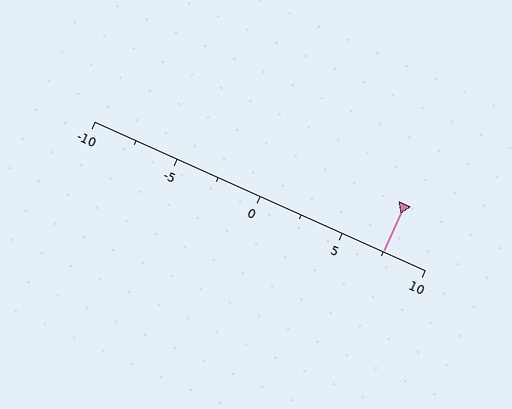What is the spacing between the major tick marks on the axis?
The major ticks are spaced 5 apart.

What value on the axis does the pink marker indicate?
The marker indicates approximately 7.5.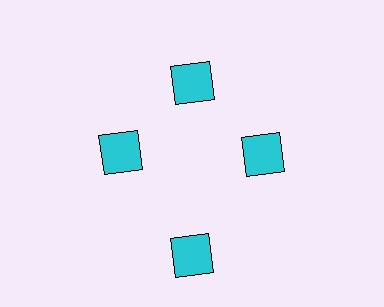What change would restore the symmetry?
The symmetry would be restored by moving it inward, back onto the ring so that all 4 squares sit at equal angles and equal distance from the center.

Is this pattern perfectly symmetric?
No. The 4 cyan squares are arranged in a ring, but one element near the 6 o'clock position is pushed outward from the center, breaking the 4-fold rotational symmetry.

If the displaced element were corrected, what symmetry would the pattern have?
It would have 4-fold rotational symmetry — the pattern would map onto itself every 90 degrees.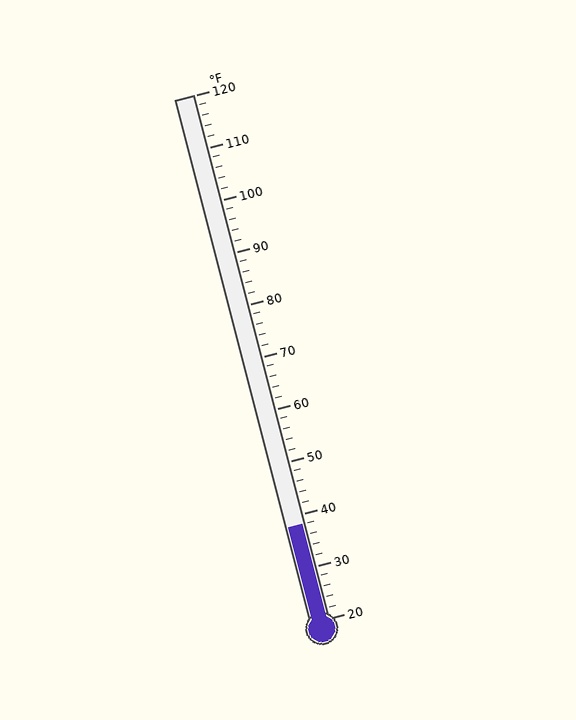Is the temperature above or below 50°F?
The temperature is below 50°F.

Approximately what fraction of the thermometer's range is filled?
The thermometer is filled to approximately 20% of its range.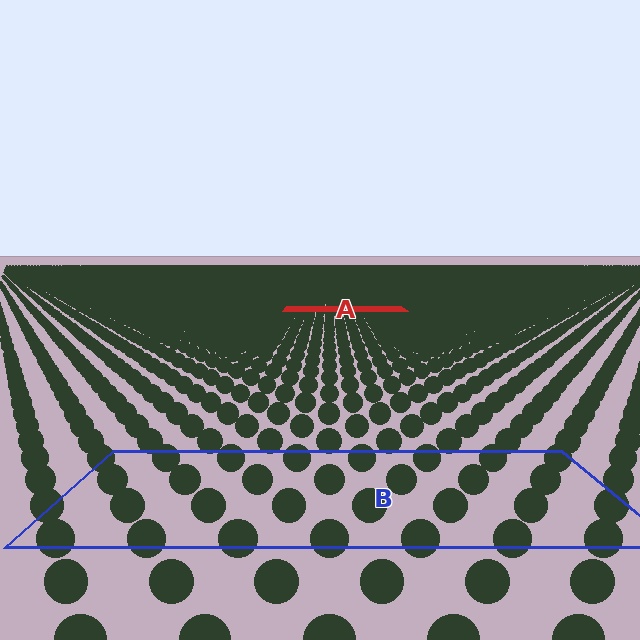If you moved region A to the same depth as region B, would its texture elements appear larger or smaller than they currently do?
They would appear larger. At a closer depth, the same texture elements are projected at a bigger on-screen size.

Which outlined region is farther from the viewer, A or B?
Region A is farther from the viewer — the texture elements inside it appear smaller and more densely packed.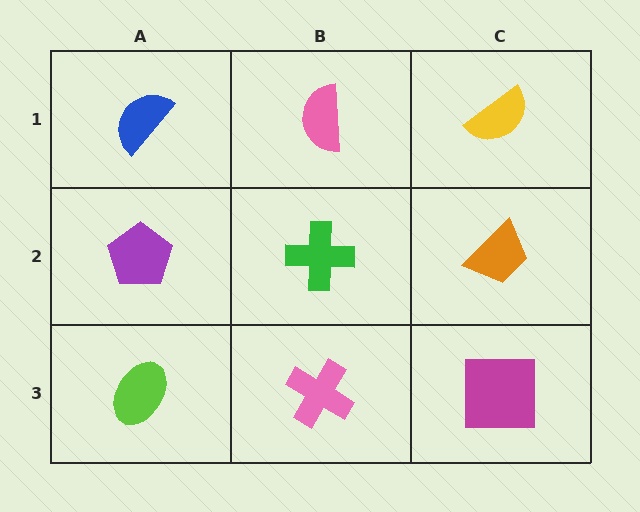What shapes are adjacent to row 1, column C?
An orange trapezoid (row 2, column C), a pink semicircle (row 1, column B).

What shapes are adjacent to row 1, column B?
A green cross (row 2, column B), a blue semicircle (row 1, column A), a yellow semicircle (row 1, column C).